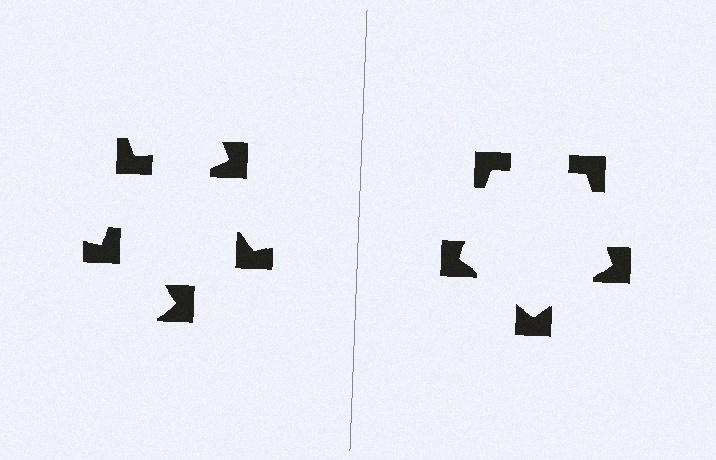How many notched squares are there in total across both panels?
10 — 5 on each side.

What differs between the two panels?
The notched squares are positioned identically on both sides; only the wedge orientations differ. On the right they align to a pentagon; on the left they are misaligned.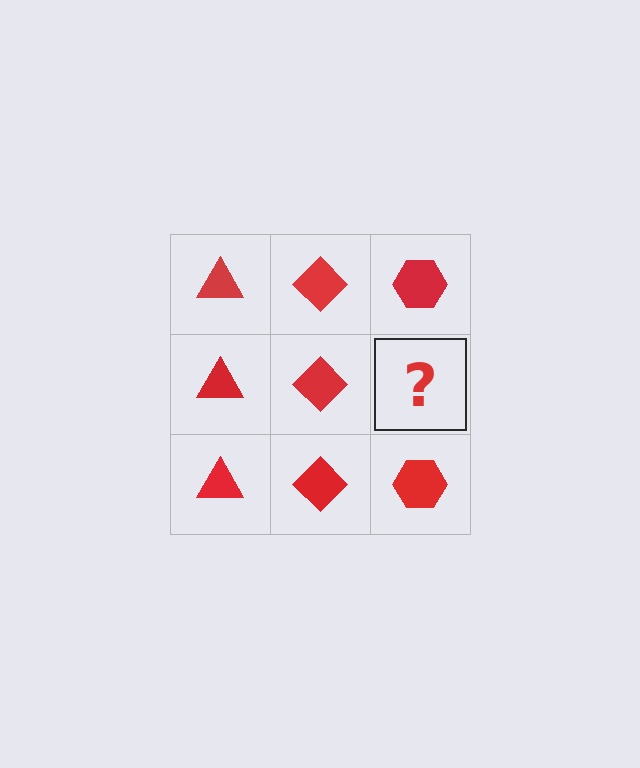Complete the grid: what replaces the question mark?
The question mark should be replaced with a red hexagon.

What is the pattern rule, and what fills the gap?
The rule is that each column has a consistent shape. The gap should be filled with a red hexagon.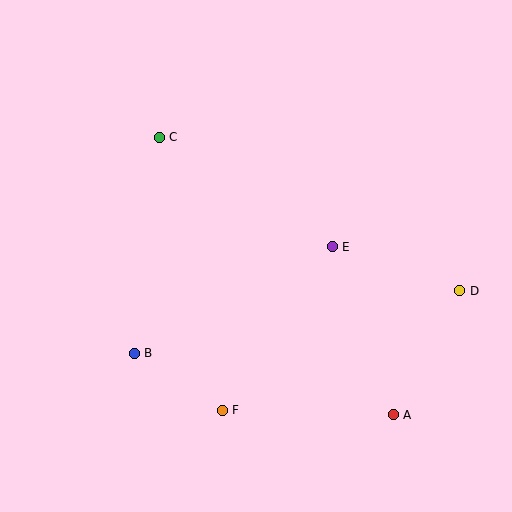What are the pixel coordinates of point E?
Point E is at (332, 247).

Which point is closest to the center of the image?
Point E at (332, 247) is closest to the center.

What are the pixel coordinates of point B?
Point B is at (134, 353).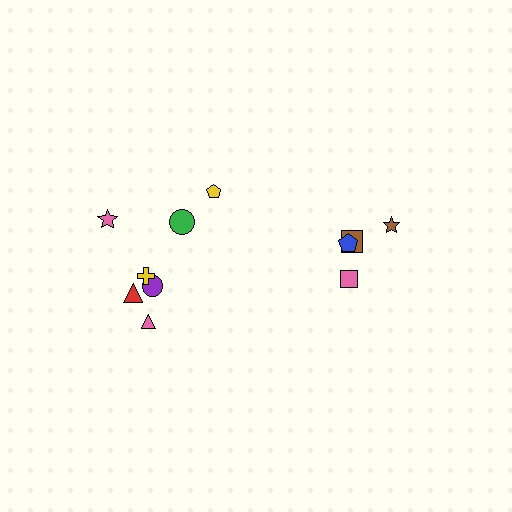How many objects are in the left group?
There are 7 objects.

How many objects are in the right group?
There are 4 objects.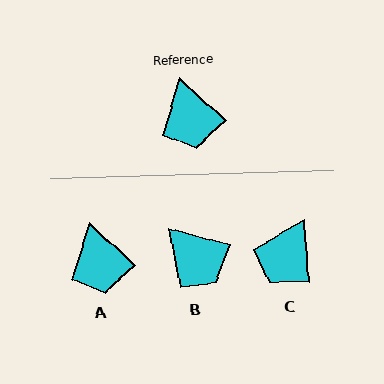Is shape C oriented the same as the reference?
No, it is off by about 43 degrees.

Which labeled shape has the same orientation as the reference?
A.